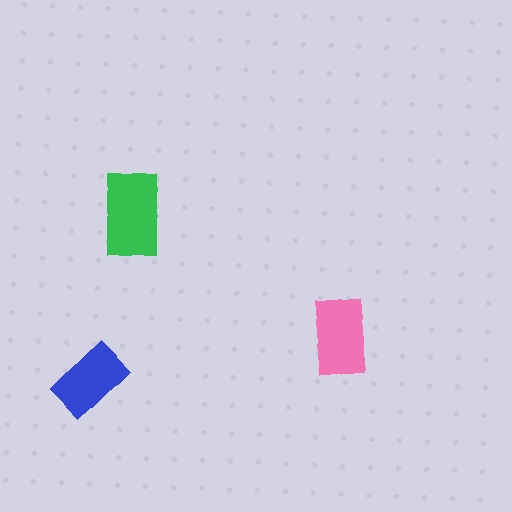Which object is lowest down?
The blue rectangle is bottommost.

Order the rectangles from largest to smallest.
the green one, the pink one, the blue one.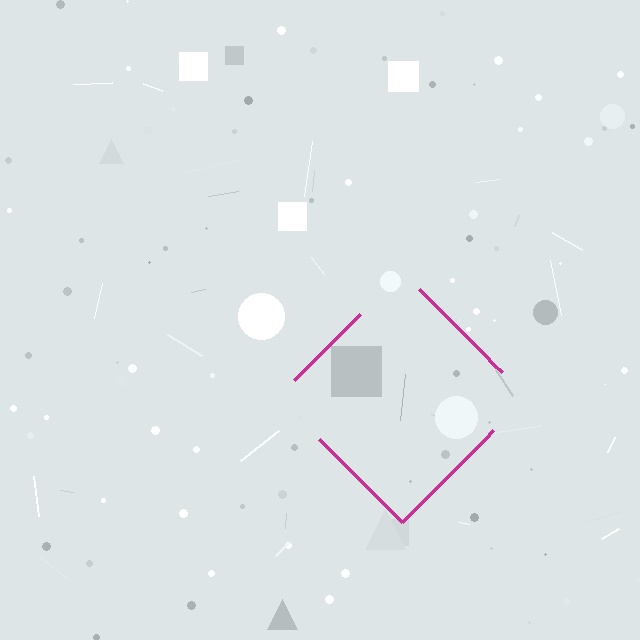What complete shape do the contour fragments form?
The contour fragments form a diamond.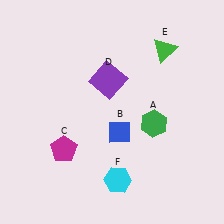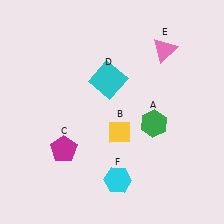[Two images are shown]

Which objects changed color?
B changed from blue to yellow. D changed from purple to cyan. E changed from green to pink.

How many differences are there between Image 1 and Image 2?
There are 3 differences between the two images.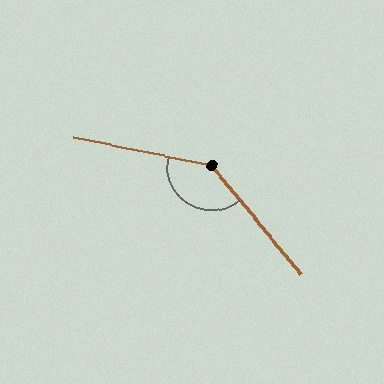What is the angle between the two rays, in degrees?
Approximately 141 degrees.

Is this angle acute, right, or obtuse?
It is obtuse.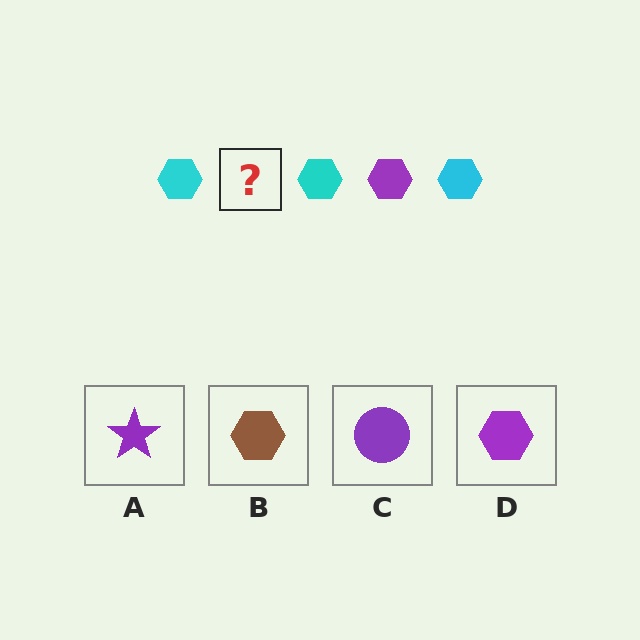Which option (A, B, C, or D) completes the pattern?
D.